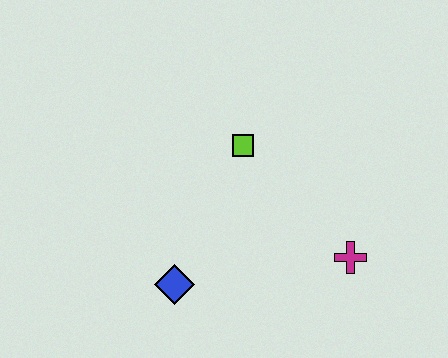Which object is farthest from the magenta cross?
The blue diamond is farthest from the magenta cross.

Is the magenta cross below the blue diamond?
No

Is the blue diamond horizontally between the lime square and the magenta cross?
No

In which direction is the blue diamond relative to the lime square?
The blue diamond is below the lime square.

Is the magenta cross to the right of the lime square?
Yes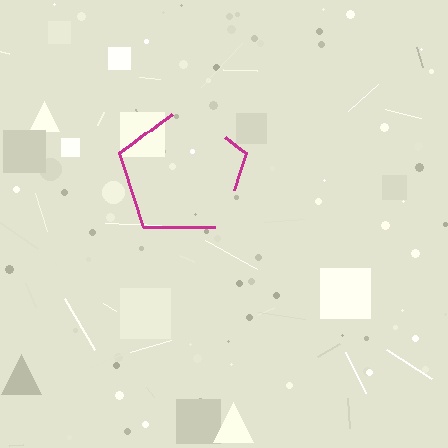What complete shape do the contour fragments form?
The contour fragments form a pentagon.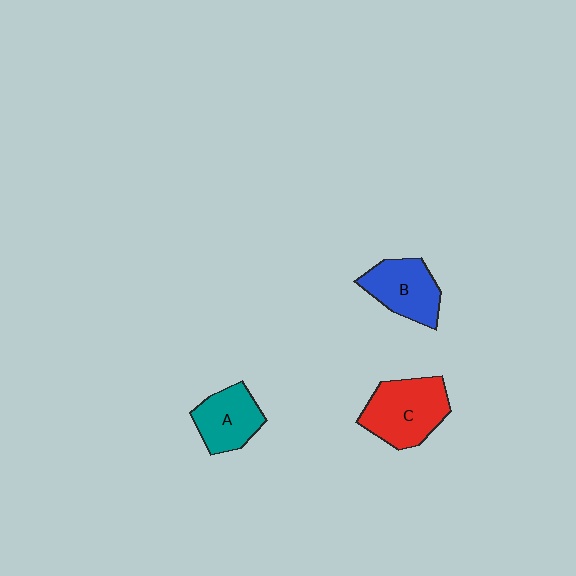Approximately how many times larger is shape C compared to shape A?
Approximately 1.3 times.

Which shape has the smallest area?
Shape A (teal).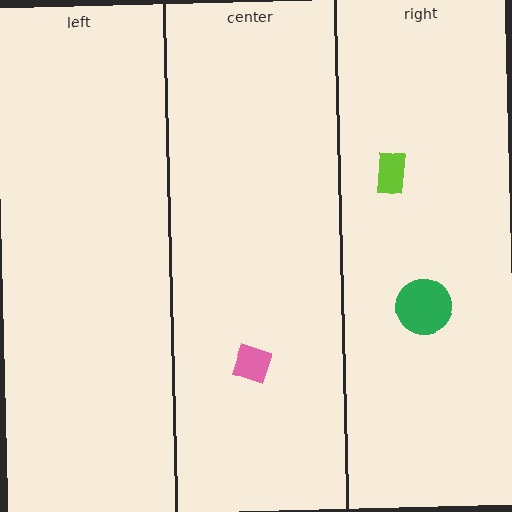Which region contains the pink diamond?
The center region.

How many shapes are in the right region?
2.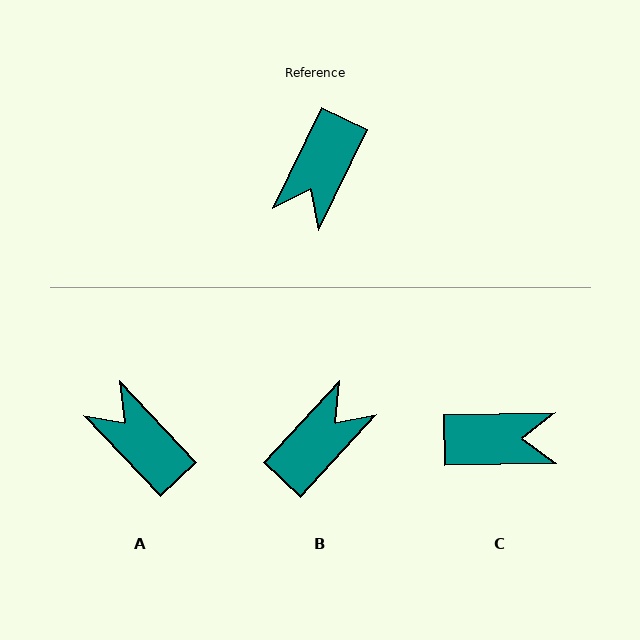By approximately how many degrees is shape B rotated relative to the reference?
Approximately 163 degrees counter-clockwise.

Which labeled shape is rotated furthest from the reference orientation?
B, about 163 degrees away.